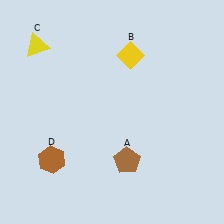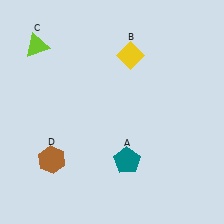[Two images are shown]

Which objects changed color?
A changed from brown to teal. C changed from yellow to lime.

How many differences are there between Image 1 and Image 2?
There are 2 differences between the two images.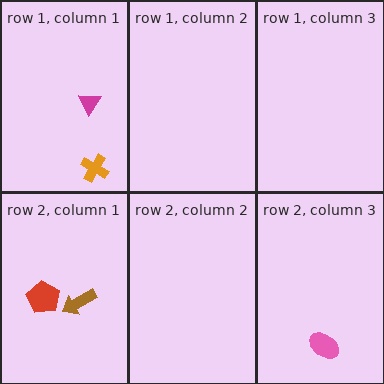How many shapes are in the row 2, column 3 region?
1.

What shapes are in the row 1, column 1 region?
The orange cross, the magenta triangle.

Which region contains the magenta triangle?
The row 1, column 1 region.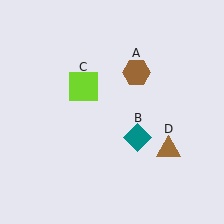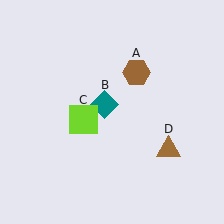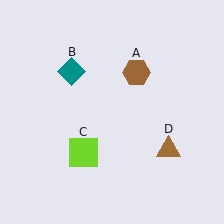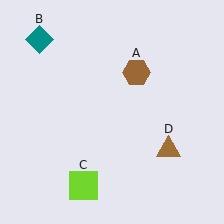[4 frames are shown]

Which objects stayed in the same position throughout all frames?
Brown hexagon (object A) and brown triangle (object D) remained stationary.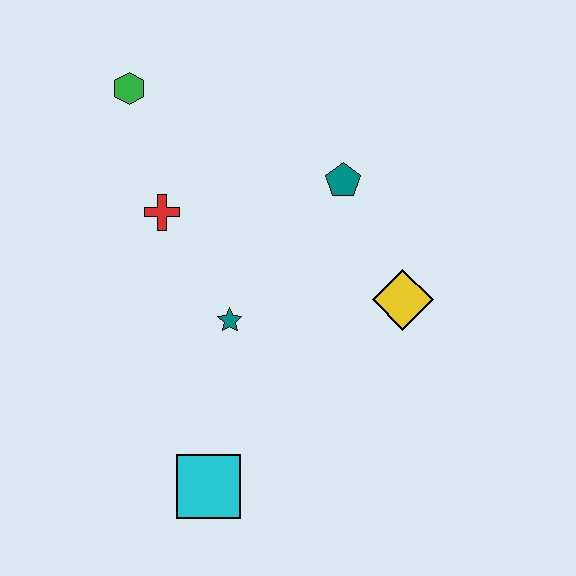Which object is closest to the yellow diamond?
The teal pentagon is closest to the yellow diamond.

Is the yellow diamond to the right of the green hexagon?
Yes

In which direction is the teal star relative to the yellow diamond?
The teal star is to the left of the yellow diamond.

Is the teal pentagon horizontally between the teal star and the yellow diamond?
Yes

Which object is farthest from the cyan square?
The green hexagon is farthest from the cyan square.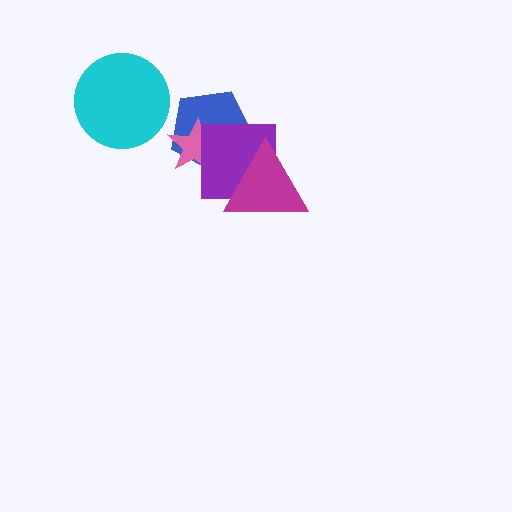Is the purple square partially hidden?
Yes, it is partially covered by another shape.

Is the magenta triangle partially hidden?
No, no other shape covers it.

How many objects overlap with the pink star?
2 objects overlap with the pink star.